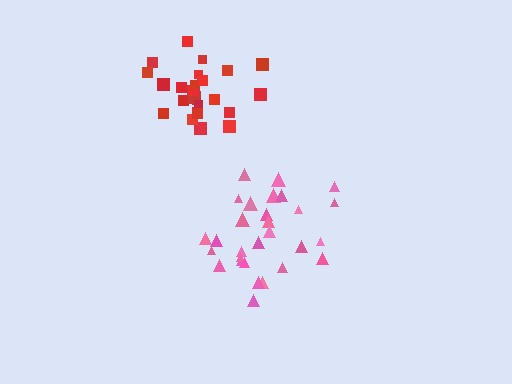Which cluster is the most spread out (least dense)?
Pink.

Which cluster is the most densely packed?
Red.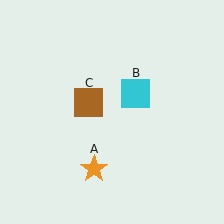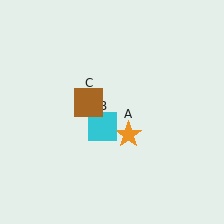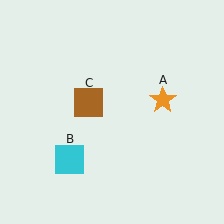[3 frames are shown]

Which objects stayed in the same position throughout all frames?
Brown square (object C) remained stationary.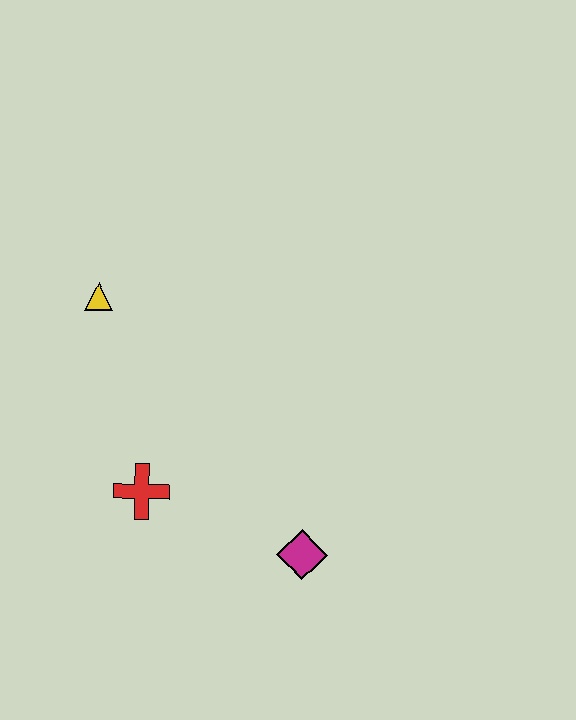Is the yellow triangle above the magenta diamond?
Yes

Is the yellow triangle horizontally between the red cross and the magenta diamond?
No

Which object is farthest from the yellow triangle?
The magenta diamond is farthest from the yellow triangle.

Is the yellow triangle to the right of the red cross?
No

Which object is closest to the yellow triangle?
The red cross is closest to the yellow triangle.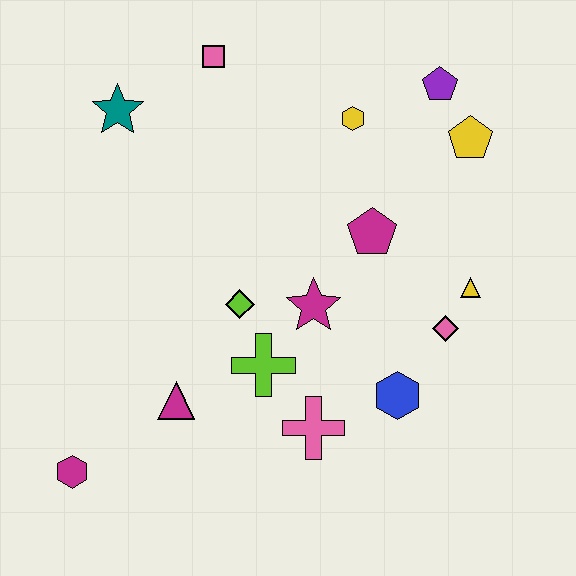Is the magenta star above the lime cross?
Yes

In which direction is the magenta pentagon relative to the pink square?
The magenta pentagon is below the pink square.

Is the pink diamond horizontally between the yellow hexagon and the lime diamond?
No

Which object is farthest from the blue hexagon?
The teal star is farthest from the blue hexagon.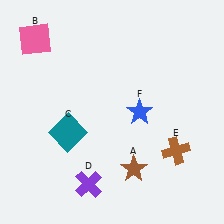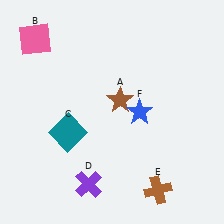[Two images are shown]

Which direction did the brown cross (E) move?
The brown cross (E) moved down.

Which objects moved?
The objects that moved are: the brown star (A), the brown cross (E).